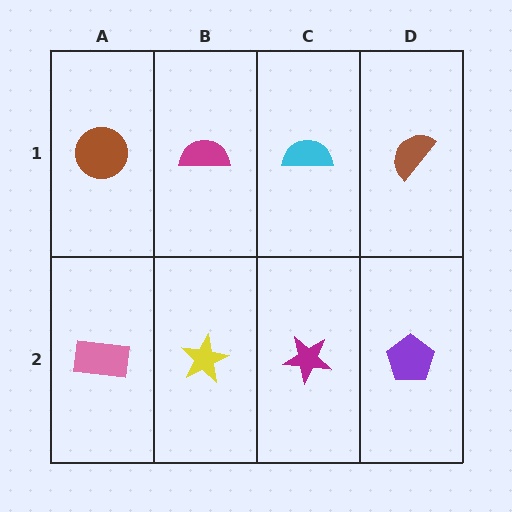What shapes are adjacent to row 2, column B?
A magenta semicircle (row 1, column B), a pink rectangle (row 2, column A), a magenta star (row 2, column C).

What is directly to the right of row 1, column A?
A magenta semicircle.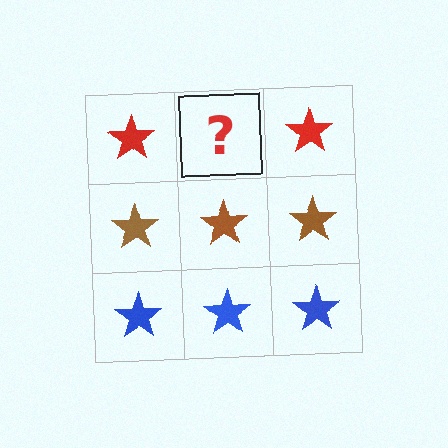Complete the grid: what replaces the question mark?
The question mark should be replaced with a red star.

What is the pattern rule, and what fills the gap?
The rule is that each row has a consistent color. The gap should be filled with a red star.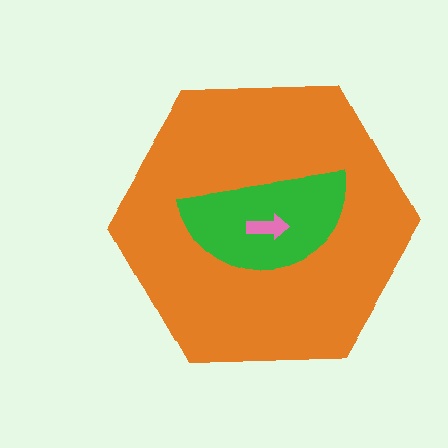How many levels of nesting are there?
3.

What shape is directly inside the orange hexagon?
The green semicircle.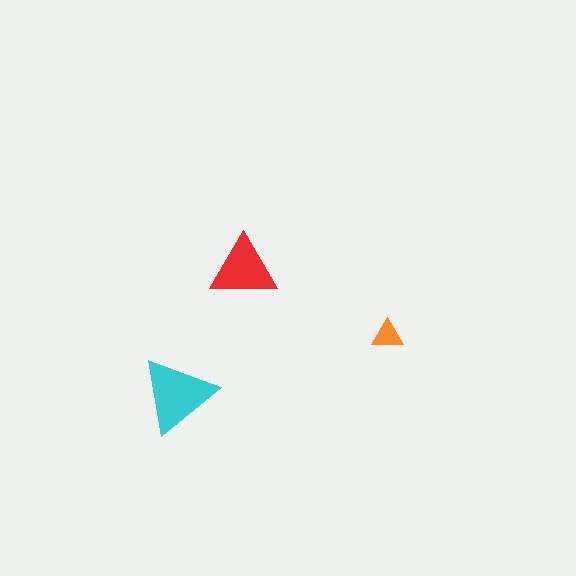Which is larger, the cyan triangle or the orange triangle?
The cyan one.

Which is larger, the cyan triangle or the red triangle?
The cyan one.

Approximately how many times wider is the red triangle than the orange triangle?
About 2 times wider.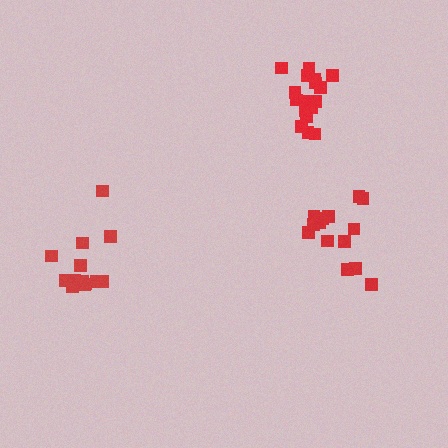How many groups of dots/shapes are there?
There are 3 groups.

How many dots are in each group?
Group 1: 13 dots, Group 2: 14 dots, Group 3: 17 dots (44 total).